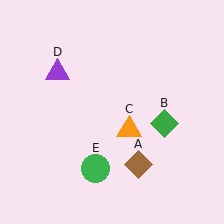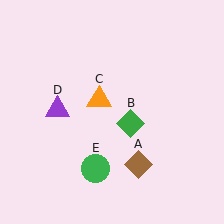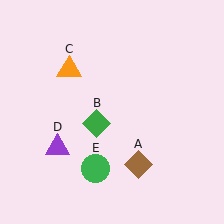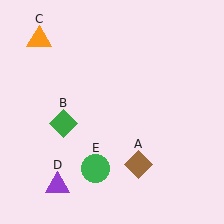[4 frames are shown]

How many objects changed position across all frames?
3 objects changed position: green diamond (object B), orange triangle (object C), purple triangle (object D).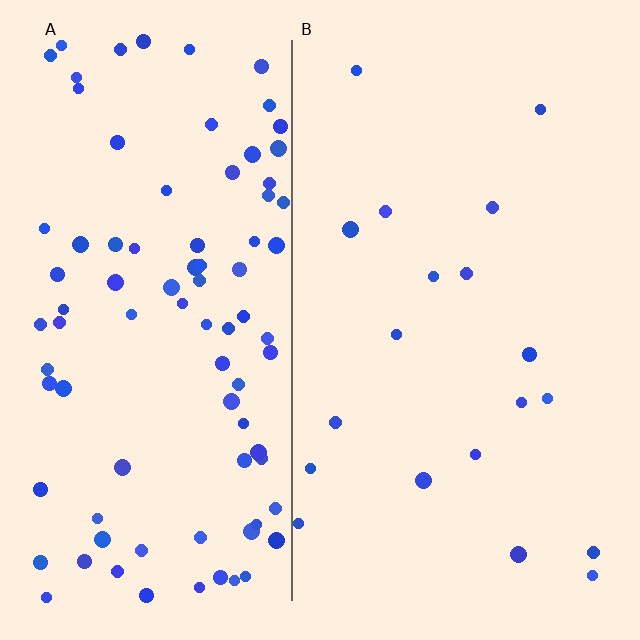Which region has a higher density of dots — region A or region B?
A (the left).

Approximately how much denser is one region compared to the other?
Approximately 4.7× — region A over region B.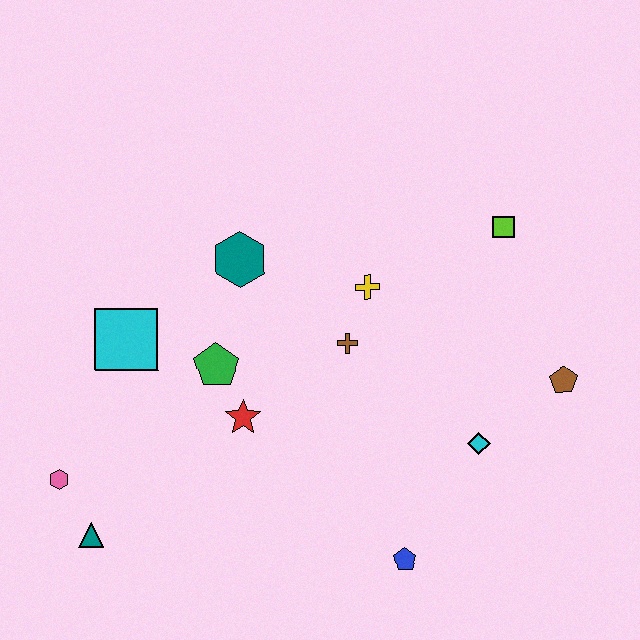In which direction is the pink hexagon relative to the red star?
The pink hexagon is to the left of the red star.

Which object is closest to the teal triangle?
The pink hexagon is closest to the teal triangle.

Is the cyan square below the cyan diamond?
No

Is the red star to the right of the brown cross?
No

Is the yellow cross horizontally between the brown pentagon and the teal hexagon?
Yes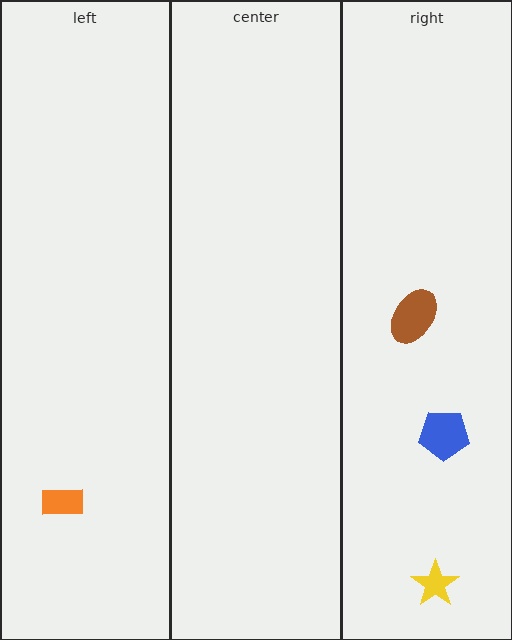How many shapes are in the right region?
3.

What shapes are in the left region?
The orange rectangle.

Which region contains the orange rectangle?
The left region.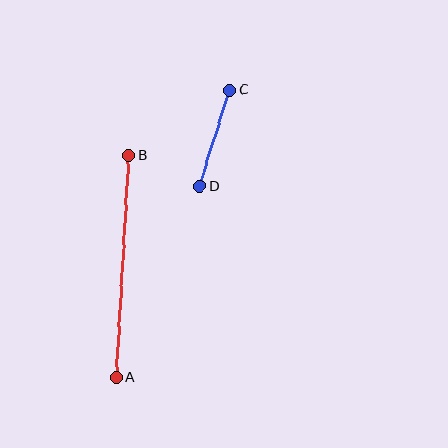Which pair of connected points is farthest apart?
Points A and B are farthest apart.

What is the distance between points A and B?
The distance is approximately 222 pixels.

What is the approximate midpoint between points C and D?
The midpoint is at approximately (215, 138) pixels.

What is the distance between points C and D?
The distance is approximately 101 pixels.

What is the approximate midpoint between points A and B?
The midpoint is at approximately (123, 267) pixels.